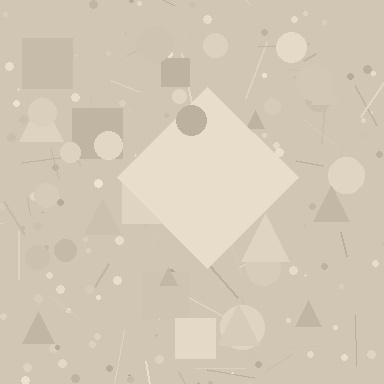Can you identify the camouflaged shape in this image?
The camouflaged shape is a diamond.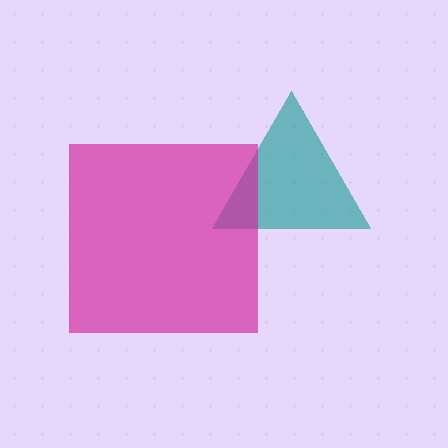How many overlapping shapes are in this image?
There are 2 overlapping shapes in the image.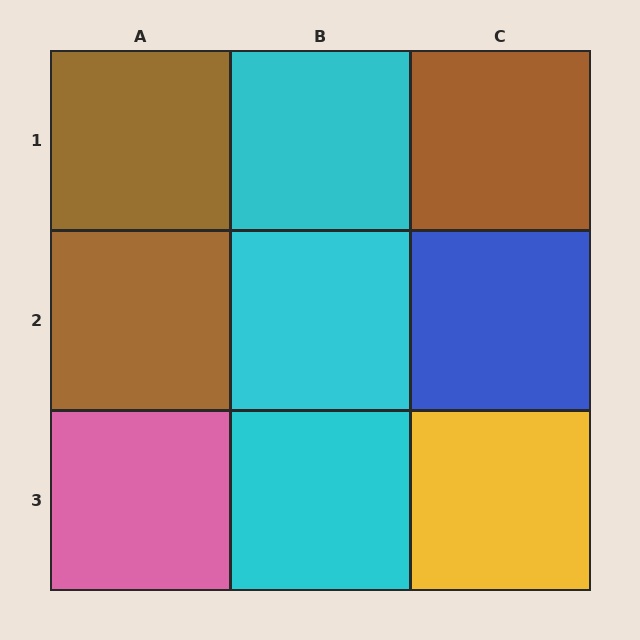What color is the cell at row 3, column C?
Yellow.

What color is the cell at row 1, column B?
Cyan.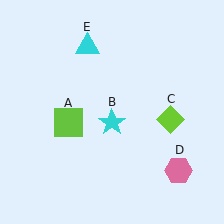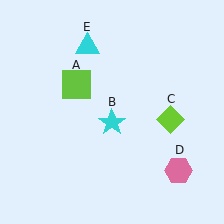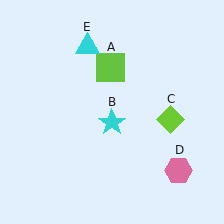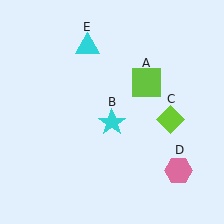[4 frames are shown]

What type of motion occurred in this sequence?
The lime square (object A) rotated clockwise around the center of the scene.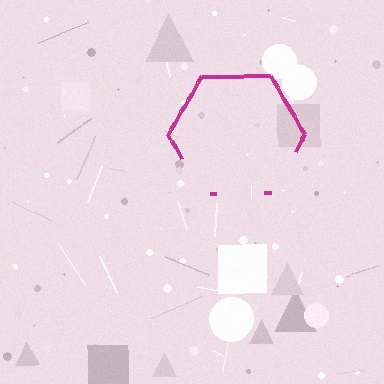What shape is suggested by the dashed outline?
The dashed outline suggests a hexagon.